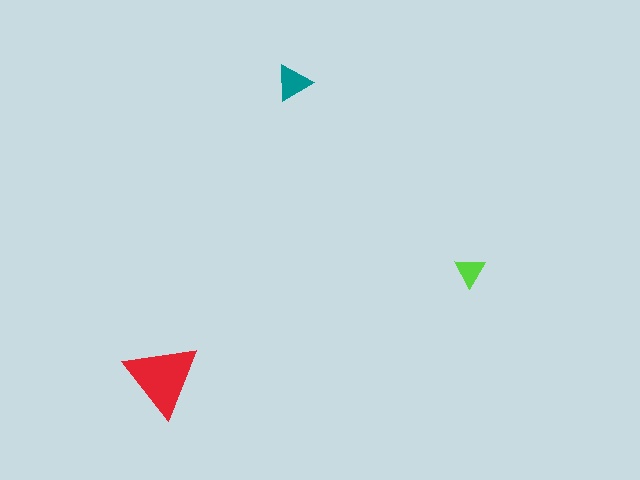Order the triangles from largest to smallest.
the red one, the teal one, the lime one.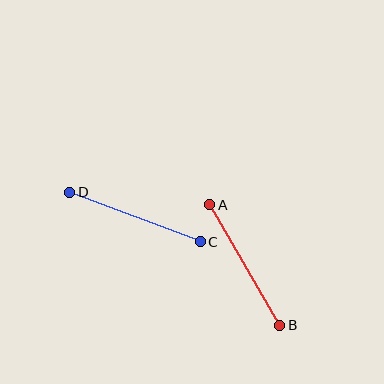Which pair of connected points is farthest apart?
Points C and D are farthest apart.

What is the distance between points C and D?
The distance is approximately 139 pixels.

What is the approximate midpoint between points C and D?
The midpoint is at approximately (135, 217) pixels.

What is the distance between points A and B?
The distance is approximately 139 pixels.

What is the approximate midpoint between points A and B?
The midpoint is at approximately (245, 265) pixels.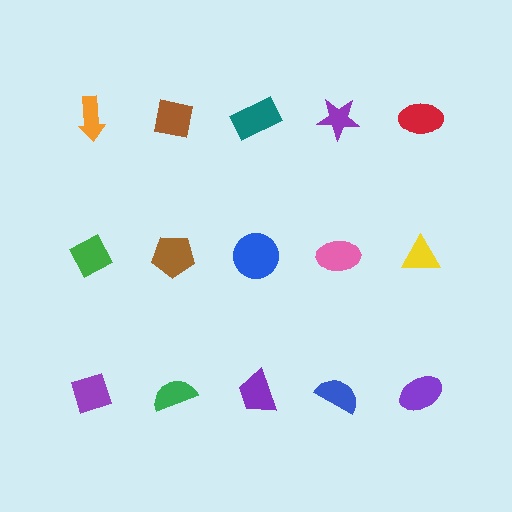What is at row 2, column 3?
A blue circle.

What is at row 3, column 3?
A purple trapezoid.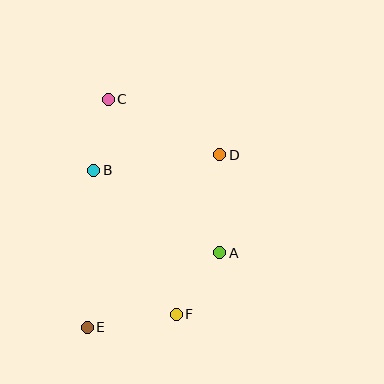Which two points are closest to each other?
Points B and C are closest to each other.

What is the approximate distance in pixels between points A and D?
The distance between A and D is approximately 98 pixels.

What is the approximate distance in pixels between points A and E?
The distance between A and E is approximately 152 pixels.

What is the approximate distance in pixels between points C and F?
The distance between C and F is approximately 225 pixels.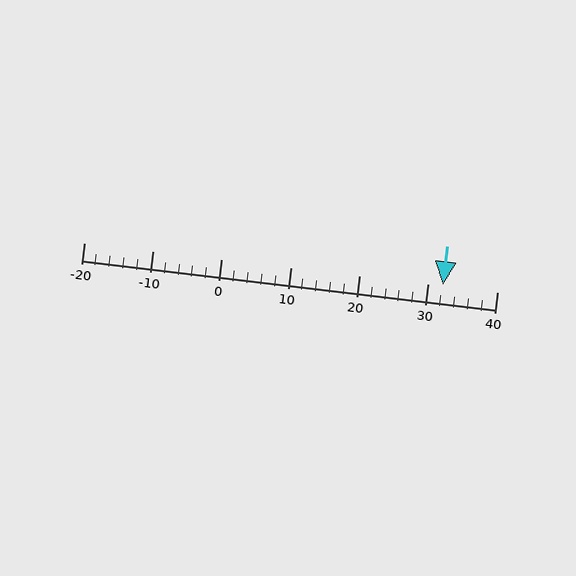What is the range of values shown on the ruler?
The ruler shows values from -20 to 40.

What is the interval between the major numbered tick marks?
The major tick marks are spaced 10 units apart.